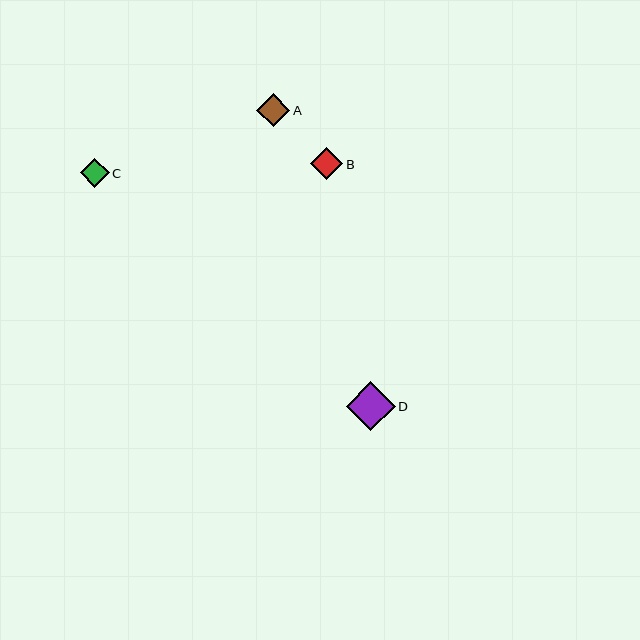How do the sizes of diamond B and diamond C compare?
Diamond B and diamond C are approximately the same size.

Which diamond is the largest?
Diamond D is the largest with a size of approximately 49 pixels.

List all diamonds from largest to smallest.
From largest to smallest: D, A, B, C.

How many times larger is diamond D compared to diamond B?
Diamond D is approximately 1.5 times the size of diamond B.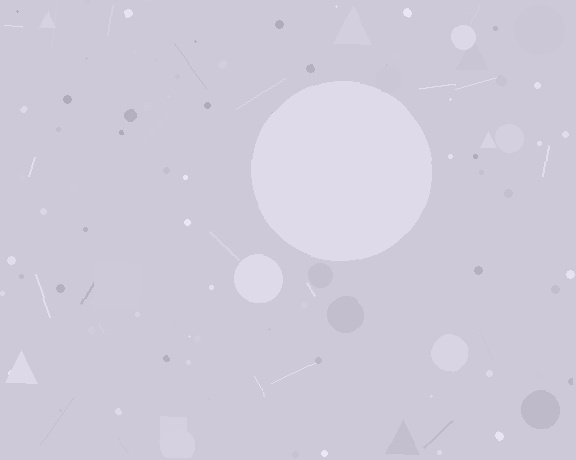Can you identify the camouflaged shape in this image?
The camouflaged shape is a circle.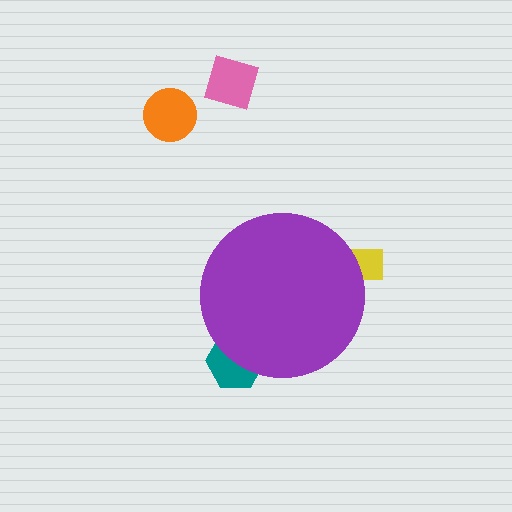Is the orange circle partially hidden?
No, the orange circle is fully visible.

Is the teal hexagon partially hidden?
Yes, the teal hexagon is partially hidden behind the purple circle.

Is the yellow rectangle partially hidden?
Yes, the yellow rectangle is partially hidden behind the purple circle.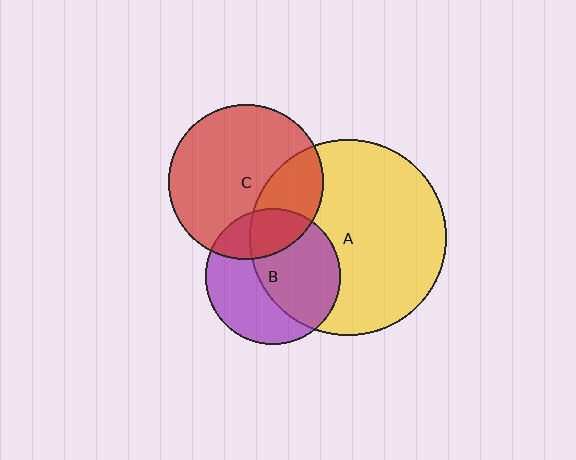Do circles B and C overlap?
Yes.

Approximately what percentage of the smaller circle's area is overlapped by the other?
Approximately 25%.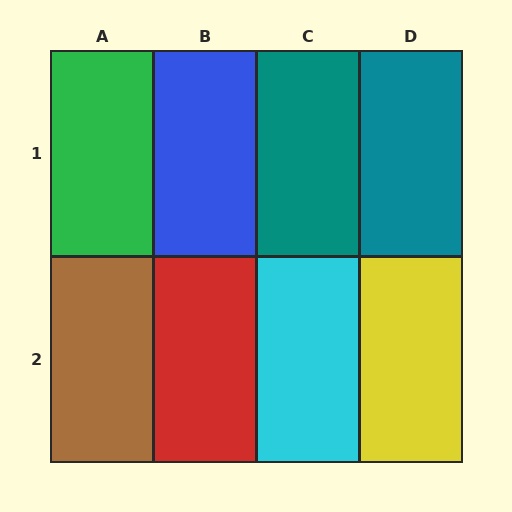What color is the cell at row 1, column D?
Teal.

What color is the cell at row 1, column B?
Blue.